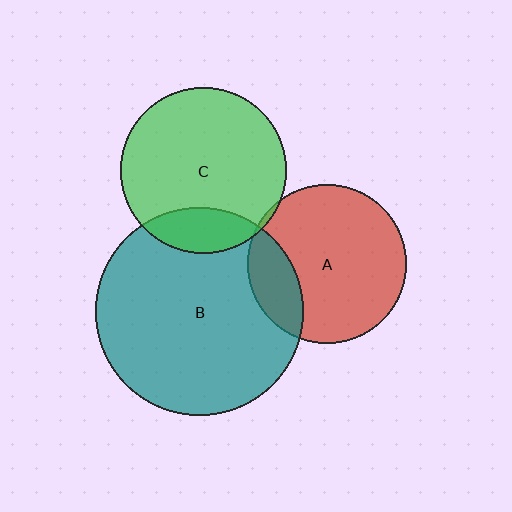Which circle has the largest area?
Circle B (teal).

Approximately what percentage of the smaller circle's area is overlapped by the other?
Approximately 20%.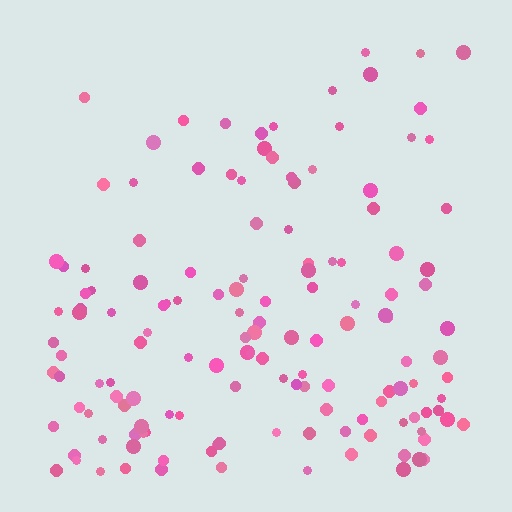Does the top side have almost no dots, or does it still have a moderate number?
Still a moderate number, just noticeably fewer than the bottom.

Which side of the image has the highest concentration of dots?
The bottom.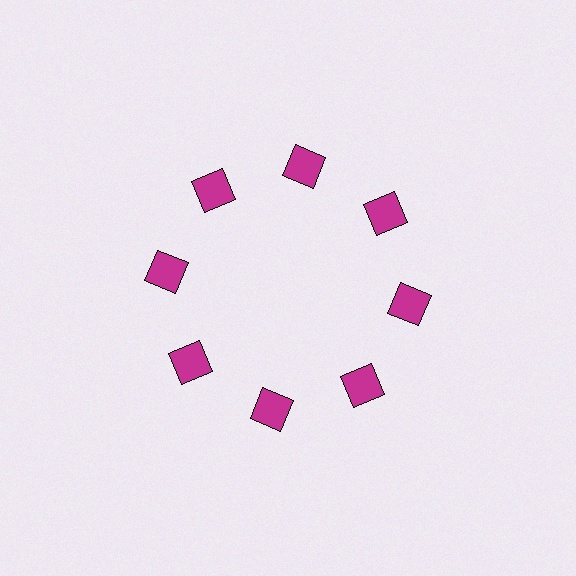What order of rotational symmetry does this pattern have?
This pattern has 8-fold rotational symmetry.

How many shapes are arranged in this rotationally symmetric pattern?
There are 8 shapes, arranged in 8 groups of 1.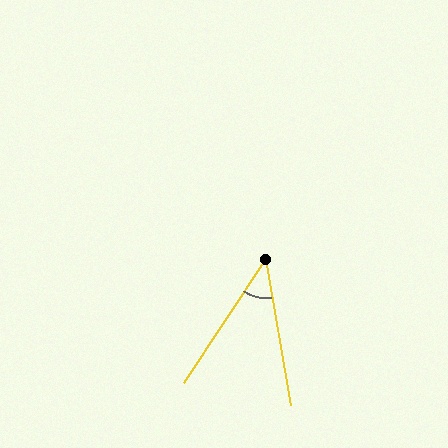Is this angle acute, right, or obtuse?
It is acute.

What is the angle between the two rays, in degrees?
Approximately 43 degrees.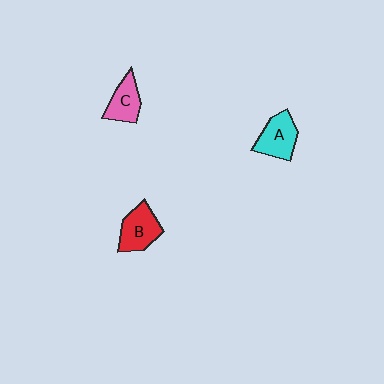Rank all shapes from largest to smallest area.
From largest to smallest: B (red), A (cyan), C (pink).